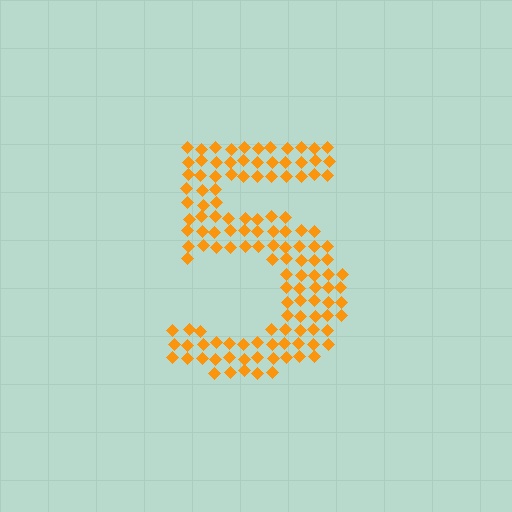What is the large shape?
The large shape is the digit 5.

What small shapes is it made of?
It is made of small diamonds.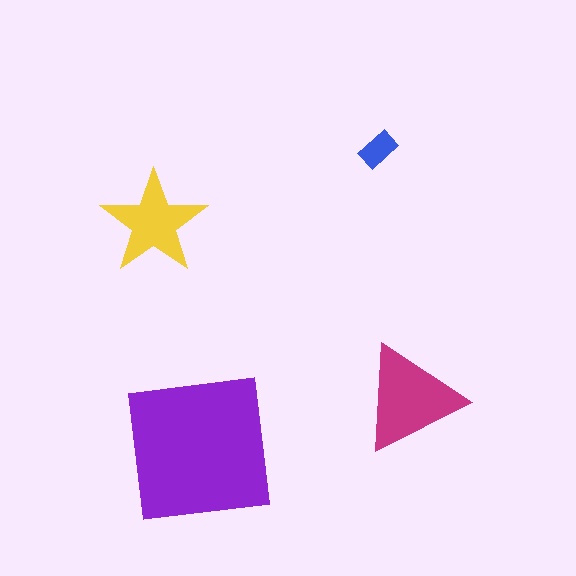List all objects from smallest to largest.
The blue rectangle, the yellow star, the magenta triangle, the purple square.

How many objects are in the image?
There are 4 objects in the image.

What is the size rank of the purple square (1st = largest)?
1st.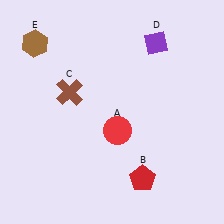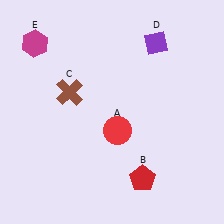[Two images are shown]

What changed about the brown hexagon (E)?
In Image 1, E is brown. In Image 2, it changed to magenta.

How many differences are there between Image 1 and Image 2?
There is 1 difference between the two images.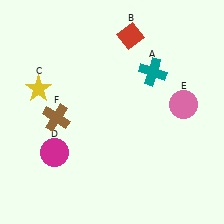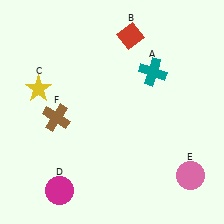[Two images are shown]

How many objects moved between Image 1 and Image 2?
2 objects moved between the two images.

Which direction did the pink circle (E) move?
The pink circle (E) moved down.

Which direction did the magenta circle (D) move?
The magenta circle (D) moved down.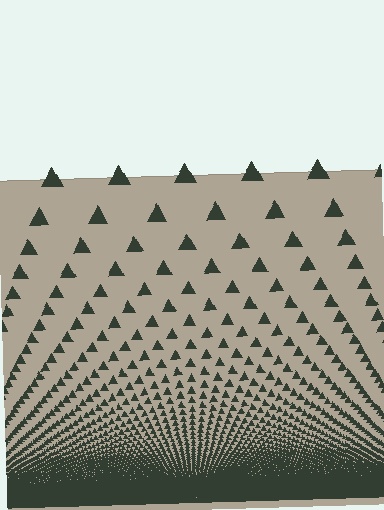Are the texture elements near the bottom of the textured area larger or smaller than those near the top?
Smaller. The gradient is inverted — elements near the bottom are smaller and denser.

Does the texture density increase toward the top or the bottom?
Density increases toward the bottom.